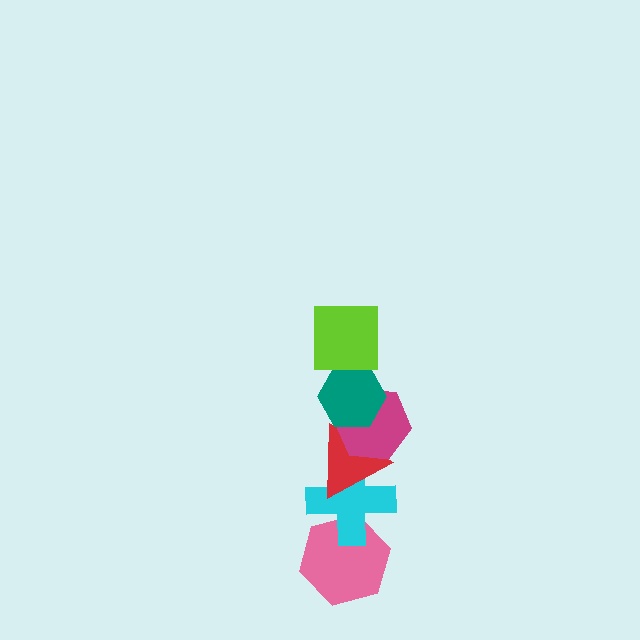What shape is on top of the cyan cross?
The red triangle is on top of the cyan cross.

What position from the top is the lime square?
The lime square is 1st from the top.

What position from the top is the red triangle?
The red triangle is 4th from the top.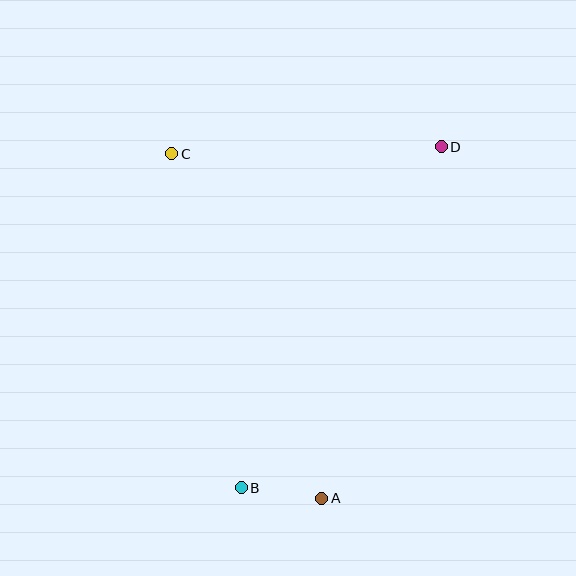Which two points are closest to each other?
Points A and B are closest to each other.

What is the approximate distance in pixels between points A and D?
The distance between A and D is approximately 371 pixels.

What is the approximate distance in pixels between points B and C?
The distance between B and C is approximately 341 pixels.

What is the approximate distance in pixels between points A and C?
The distance between A and C is approximately 376 pixels.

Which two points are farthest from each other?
Points B and D are farthest from each other.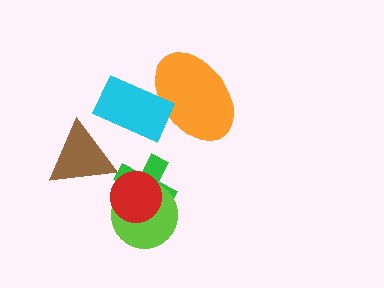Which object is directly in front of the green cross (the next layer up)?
The lime circle is directly in front of the green cross.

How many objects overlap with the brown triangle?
0 objects overlap with the brown triangle.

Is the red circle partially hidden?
No, no other shape covers it.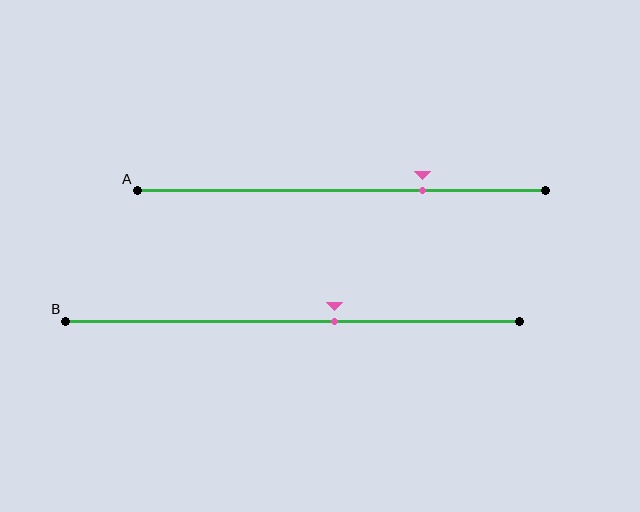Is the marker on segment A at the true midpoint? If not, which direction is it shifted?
No, the marker on segment A is shifted to the right by about 20% of the segment length.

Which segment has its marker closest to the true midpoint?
Segment B has its marker closest to the true midpoint.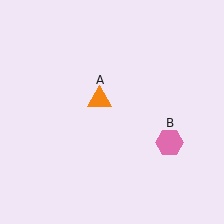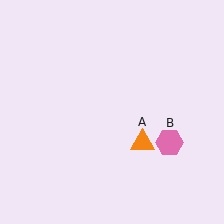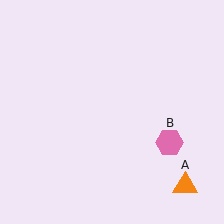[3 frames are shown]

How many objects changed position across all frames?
1 object changed position: orange triangle (object A).